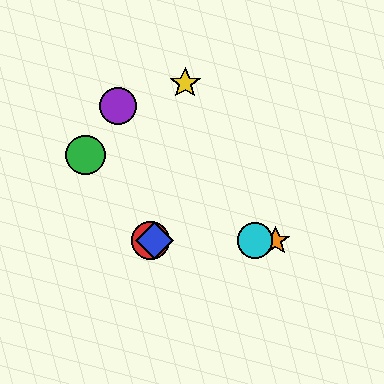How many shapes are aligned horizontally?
4 shapes (the red circle, the blue diamond, the orange star, the cyan circle) are aligned horizontally.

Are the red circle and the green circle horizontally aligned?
No, the red circle is at y≈241 and the green circle is at y≈155.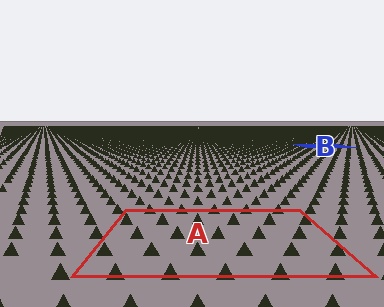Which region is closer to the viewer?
Region A is closer. The texture elements there are larger and more spread out.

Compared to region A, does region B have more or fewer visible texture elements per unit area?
Region B has more texture elements per unit area — they are packed more densely because it is farther away.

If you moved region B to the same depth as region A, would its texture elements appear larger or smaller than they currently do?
They would appear larger. At a closer depth, the same texture elements are projected at a bigger on-screen size.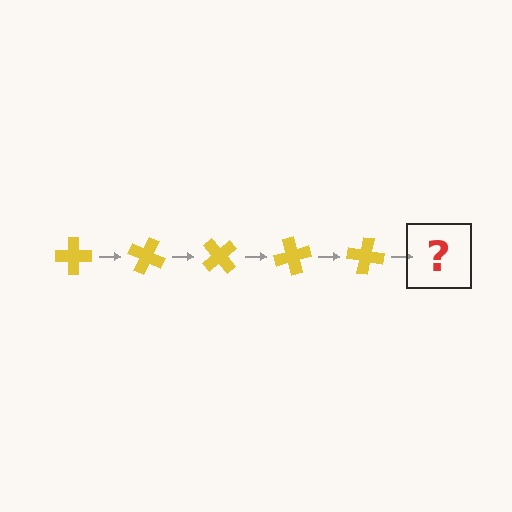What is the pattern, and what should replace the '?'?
The pattern is that the cross rotates 25 degrees each step. The '?' should be a yellow cross rotated 125 degrees.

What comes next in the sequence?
The next element should be a yellow cross rotated 125 degrees.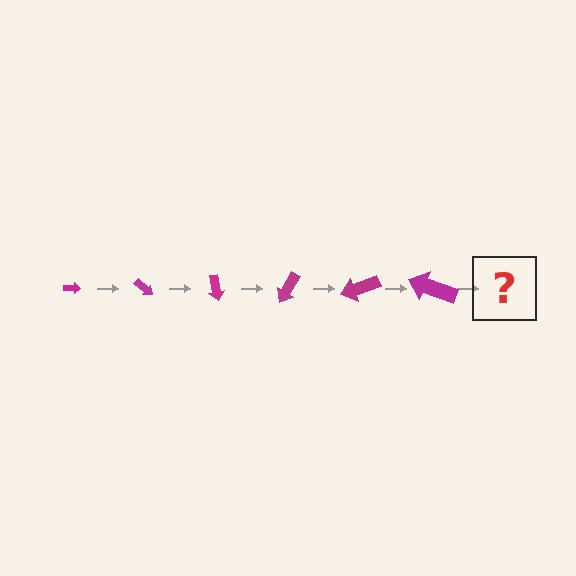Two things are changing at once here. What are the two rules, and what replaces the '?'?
The two rules are that the arrow grows larger each step and it rotates 40 degrees each step. The '?' should be an arrow, larger than the previous one and rotated 240 degrees from the start.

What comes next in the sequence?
The next element should be an arrow, larger than the previous one and rotated 240 degrees from the start.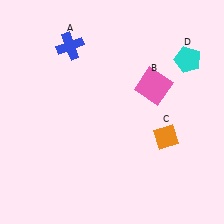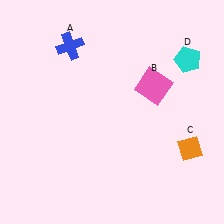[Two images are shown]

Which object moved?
The orange diamond (C) moved right.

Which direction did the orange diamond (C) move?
The orange diamond (C) moved right.